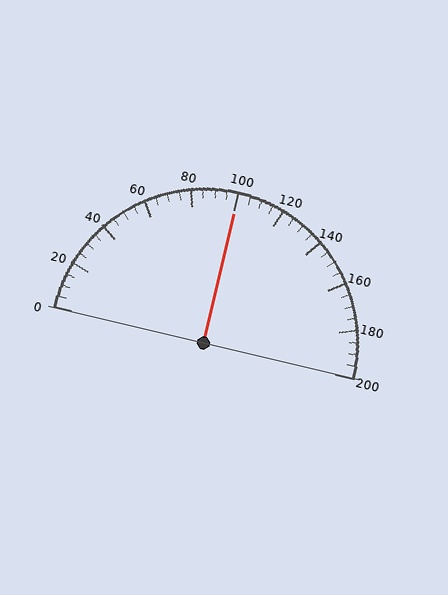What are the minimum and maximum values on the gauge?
The gauge ranges from 0 to 200.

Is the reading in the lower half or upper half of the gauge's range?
The reading is in the upper half of the range (0 to 200).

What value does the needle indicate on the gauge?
The needle indicates approximately 100.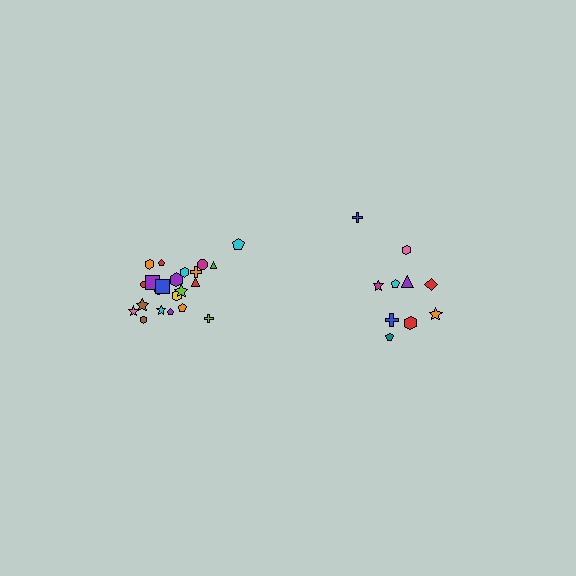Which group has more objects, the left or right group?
The left group.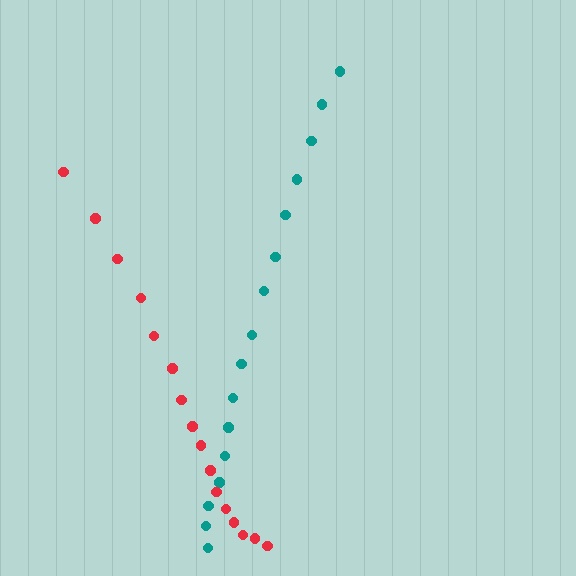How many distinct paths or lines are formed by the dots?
There are 2 distinct paths.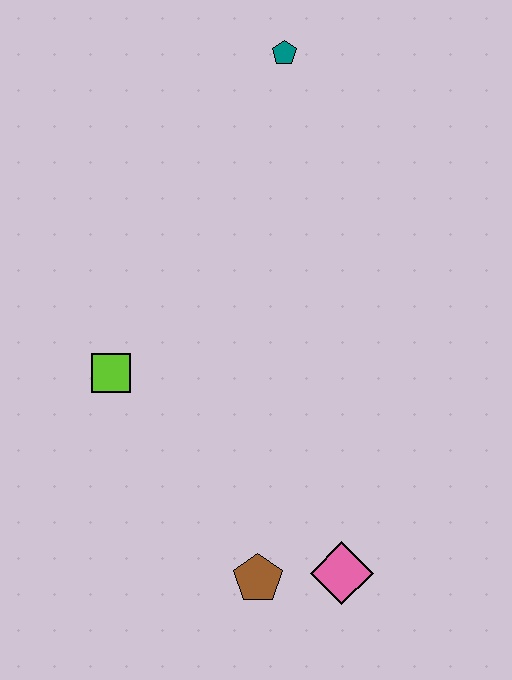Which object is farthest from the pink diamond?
The teal pentagon is farthest from the pink diamond.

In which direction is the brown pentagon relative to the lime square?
The brown pentagon is below the lime square.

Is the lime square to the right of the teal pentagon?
No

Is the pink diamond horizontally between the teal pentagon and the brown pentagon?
No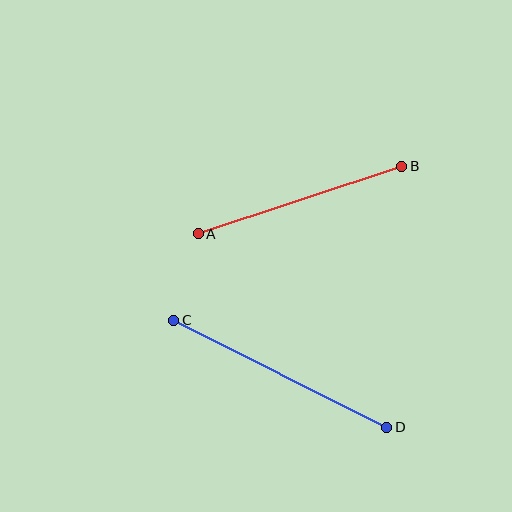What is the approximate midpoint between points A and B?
The midpoint is at approximately (300, 200) pixels.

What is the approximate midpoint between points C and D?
The midpoint is at approximately (280, 374) pixels.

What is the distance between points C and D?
The distance is approximately 238 pixels.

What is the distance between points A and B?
The distance is approximately 214 pixels.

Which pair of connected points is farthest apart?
Points C and D are farthest apart.